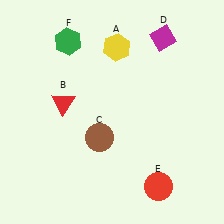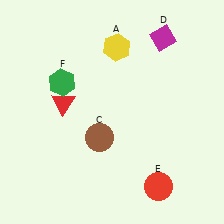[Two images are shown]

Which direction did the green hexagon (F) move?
The green hexagon (F) moved down.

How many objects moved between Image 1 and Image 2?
1 object moved between the two images.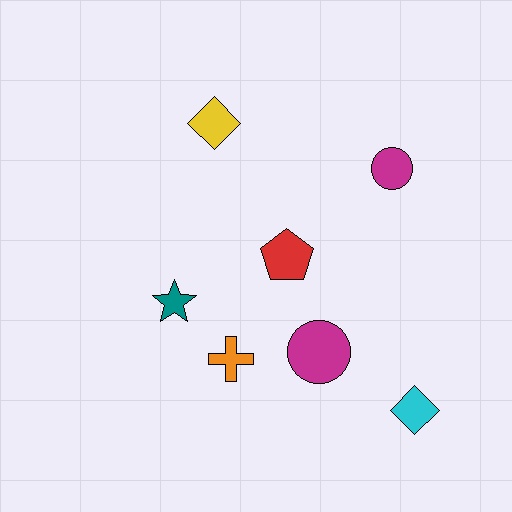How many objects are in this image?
There are 7 objects.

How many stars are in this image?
There is 1 star.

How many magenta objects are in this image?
There are 2 magenta objects.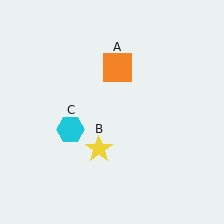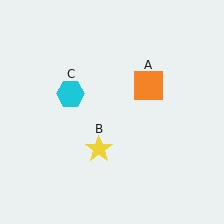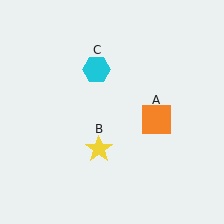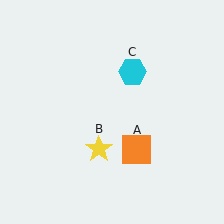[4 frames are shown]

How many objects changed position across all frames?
2 objects changed position: orange square (object A), cyan hexagon (object C).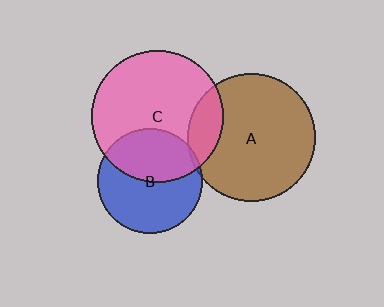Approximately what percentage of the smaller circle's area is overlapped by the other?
Approximately 45%.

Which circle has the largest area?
Circle C (pink).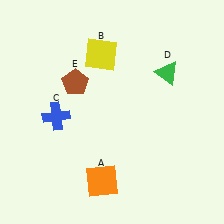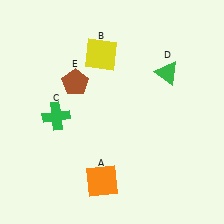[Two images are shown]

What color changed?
The cross (C) changed from blue in Image 1 to green in Image 2.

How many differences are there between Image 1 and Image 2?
There is 1 difference between the two images.